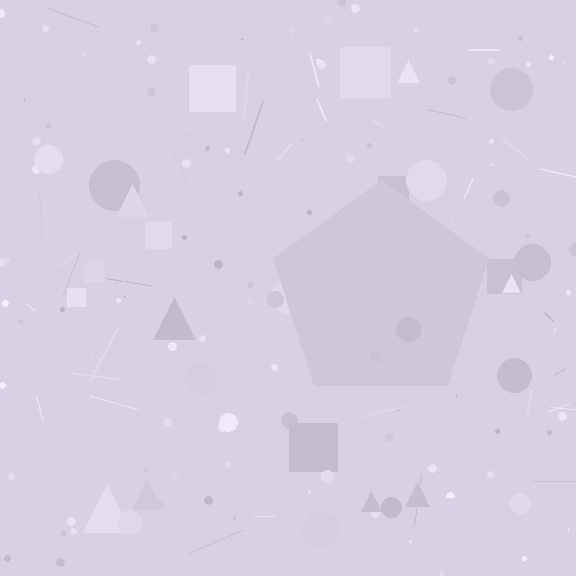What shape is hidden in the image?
A pentagon is hidden in the image.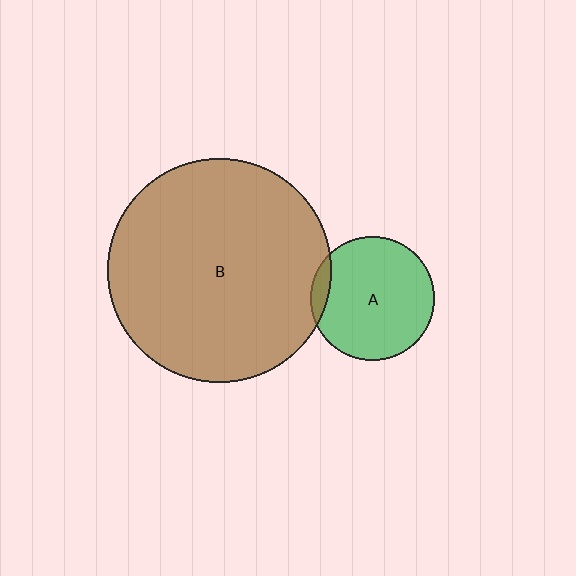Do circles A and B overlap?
Yes.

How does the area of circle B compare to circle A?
Approximately 3.2 times.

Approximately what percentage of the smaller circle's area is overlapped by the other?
Approximately 10%.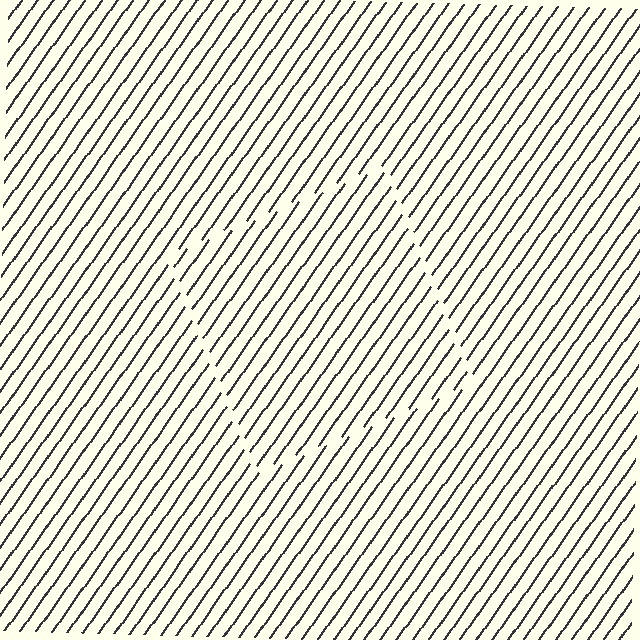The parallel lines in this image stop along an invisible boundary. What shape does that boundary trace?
An illusory square. The interior of the shape contains the same grating, shifted by half a period — the contour is defined by the phase discontinuity where line-ends from the inner and outer gratings abut.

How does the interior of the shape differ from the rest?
The interior of the shape contains the same grating, shifted by half a period — the contour is defined by the phase discontinuity where line-ends from the inner and outer gratings abut.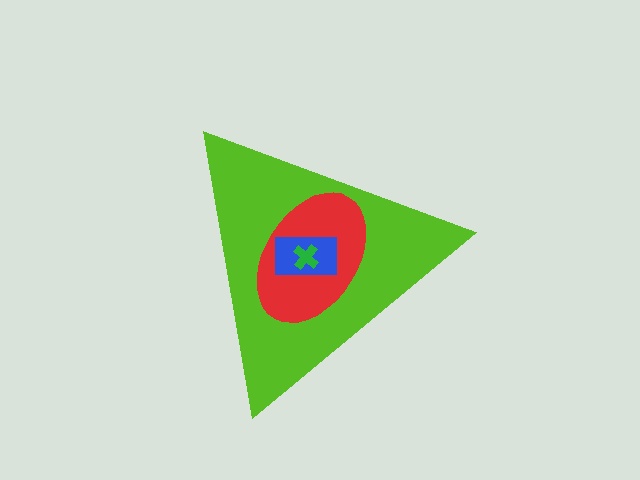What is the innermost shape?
The green cross.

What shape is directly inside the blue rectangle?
The green cross.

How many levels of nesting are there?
4.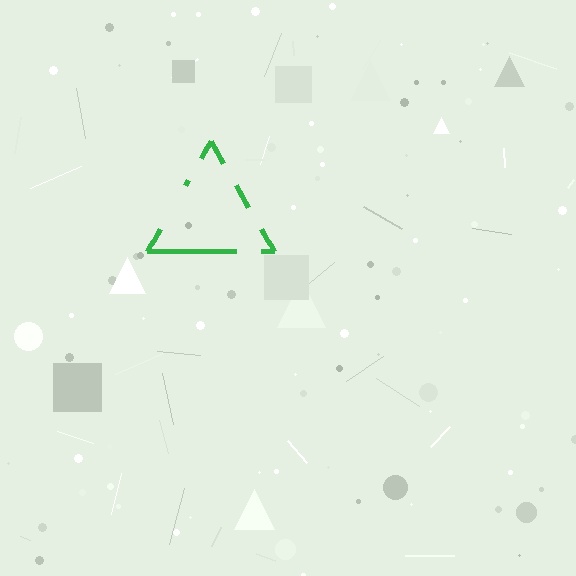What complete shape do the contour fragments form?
The contour fragments form a triangle.